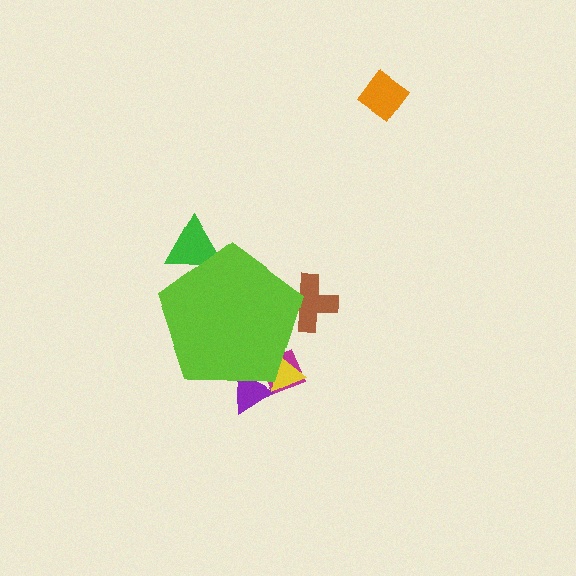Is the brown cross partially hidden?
Yes, the brown cross is partially hidden behind the lime pentagon.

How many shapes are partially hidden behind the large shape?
5 shapes are partially hidden.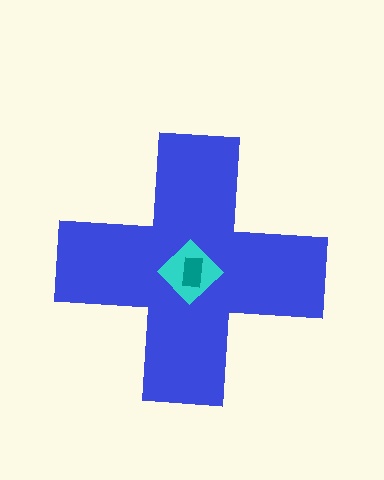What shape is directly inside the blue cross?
The cyan diamond.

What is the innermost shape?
The teal rectangle.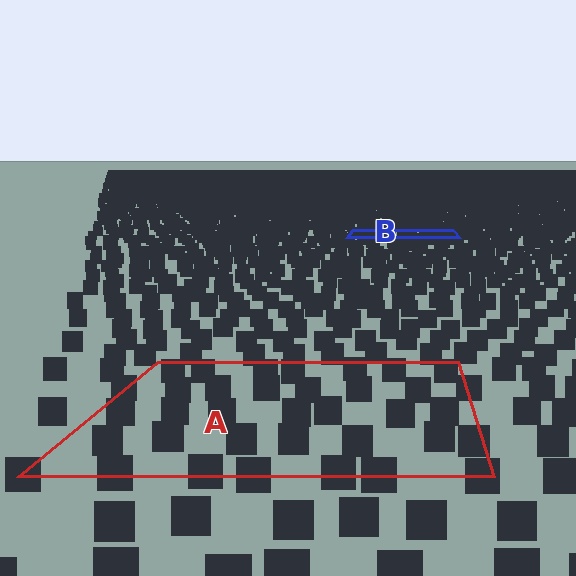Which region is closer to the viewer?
Region A is closer. The texture elements there are larger and more spread out.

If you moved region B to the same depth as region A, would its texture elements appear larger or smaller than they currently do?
They would appear larger. At a closer depth, the same texture elements are projected at a bigger on-screen size.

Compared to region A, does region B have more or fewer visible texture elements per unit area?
Region B has more texture elements per unit area — they are packed more densely because it is farther away.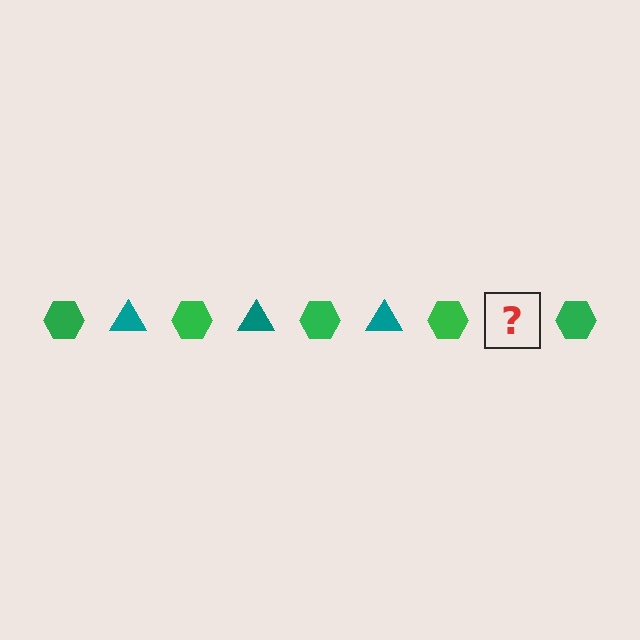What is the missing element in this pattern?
The missing element is a teal triangle.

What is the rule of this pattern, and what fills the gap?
The rule is that the pattern alternates between green hexagon and teal triangle. The gap should be filled with a teal triangle.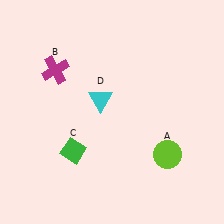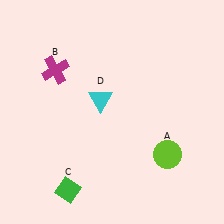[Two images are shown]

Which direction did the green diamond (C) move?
The green diamond (C) moved down.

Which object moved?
The green diamond (C) moved down.